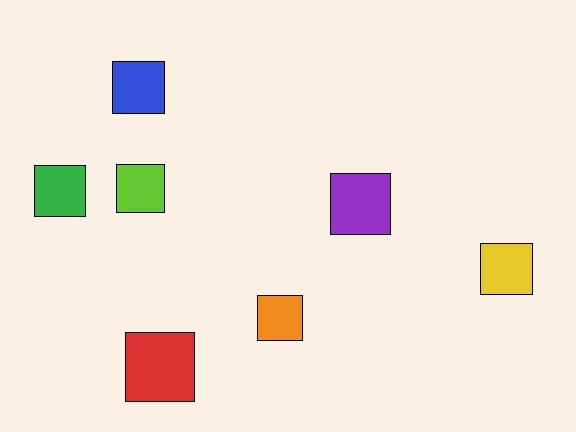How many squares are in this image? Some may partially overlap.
There are 7 squares.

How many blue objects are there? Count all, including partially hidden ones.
There is 1 blue object.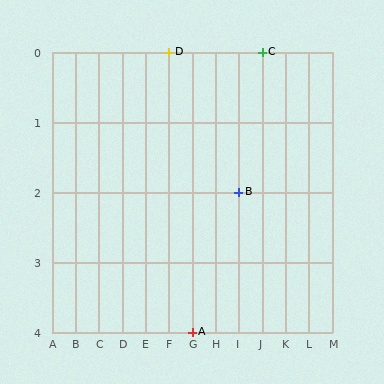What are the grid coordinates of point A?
Point A is at grid coordinates (G, 4).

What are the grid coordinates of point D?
Point D is at grid coordinates (F, 0).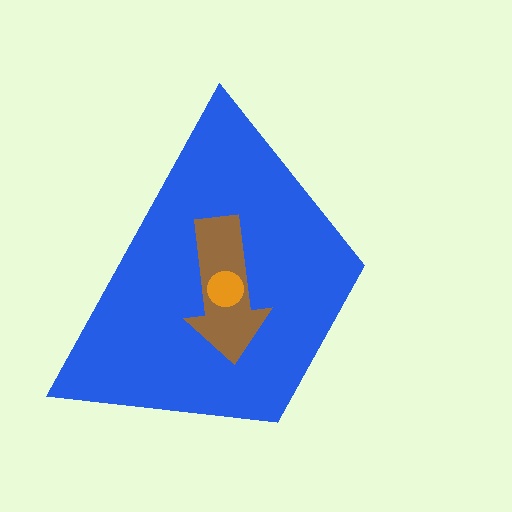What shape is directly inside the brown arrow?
The orange circle.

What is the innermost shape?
The orange circle.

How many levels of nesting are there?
3.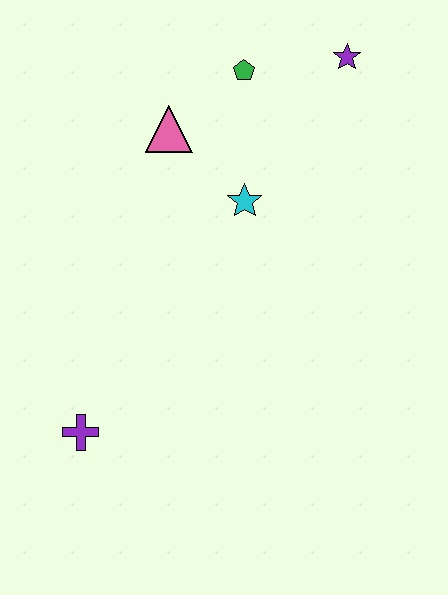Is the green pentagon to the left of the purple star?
Yes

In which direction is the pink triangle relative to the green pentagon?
The pink triangle is to the left of the green pentagon.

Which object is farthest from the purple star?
The purple cross is farthest from the purple star.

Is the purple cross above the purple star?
No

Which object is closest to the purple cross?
The cyan star is closest to the purple cross.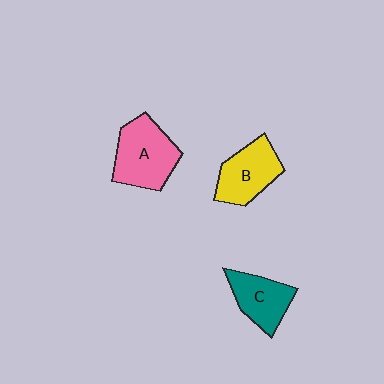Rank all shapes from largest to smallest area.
From largest to smallest: A (pink), B (yellow), C (teal).